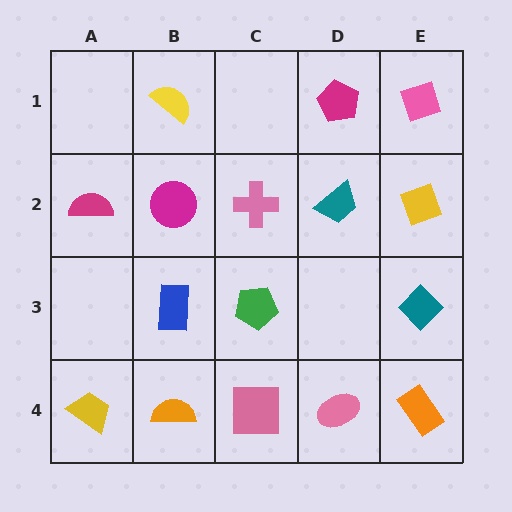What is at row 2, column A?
A magenta semicircle.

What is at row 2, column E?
A yellow diamond.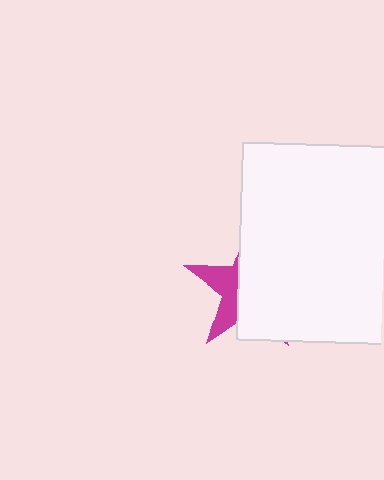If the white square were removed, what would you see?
You would see the complete magenta star.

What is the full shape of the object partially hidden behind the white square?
The partially hidden object is a magenta star.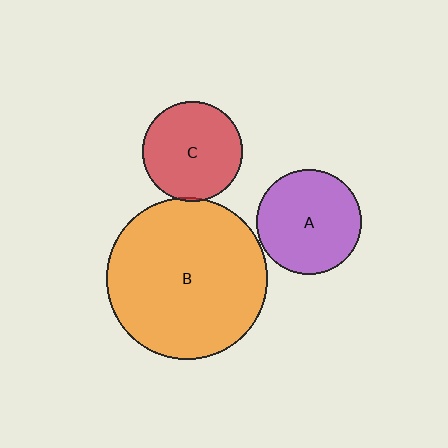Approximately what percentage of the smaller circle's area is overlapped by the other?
Approximately 5%.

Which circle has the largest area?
Circle B (orange).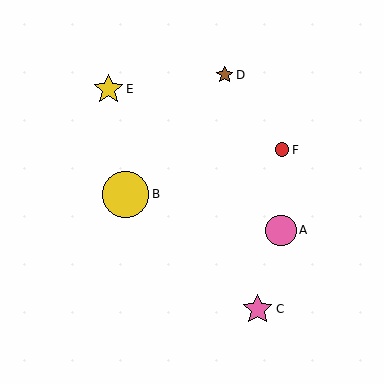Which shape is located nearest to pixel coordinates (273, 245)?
The pink circle (labeled A) at (281, 230) is nearest to that location.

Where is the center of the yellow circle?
The center of the yellow circle is at (126, 194).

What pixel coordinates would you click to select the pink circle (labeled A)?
Click at (281, 230) to select the pink circle A.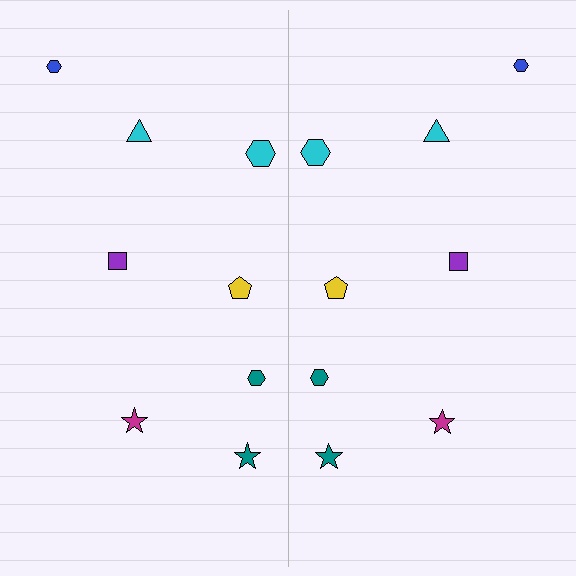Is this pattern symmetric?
Yes, this pattern has bilateral (reflection) symmetry.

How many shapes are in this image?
There are 16 shapes in this image.